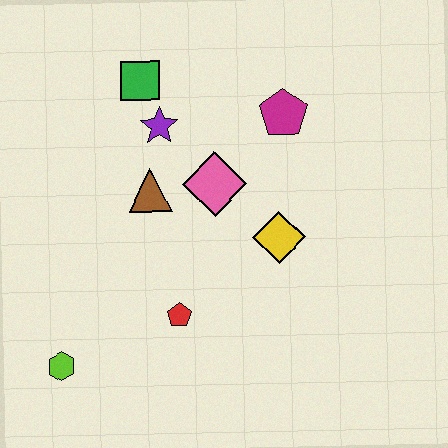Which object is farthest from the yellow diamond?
The lime hexagon is farthest from the yellow diamond.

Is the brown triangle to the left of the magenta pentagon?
Yes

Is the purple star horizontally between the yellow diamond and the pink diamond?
No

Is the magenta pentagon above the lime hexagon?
Yes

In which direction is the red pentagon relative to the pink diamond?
The red pentagon is below the pink diamond.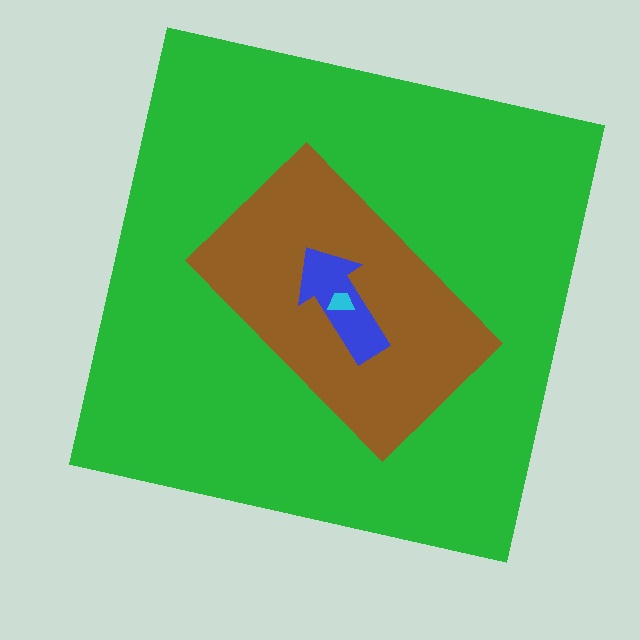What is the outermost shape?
The green square.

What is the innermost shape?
The cyan trapezoid.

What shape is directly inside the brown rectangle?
The blue arrow.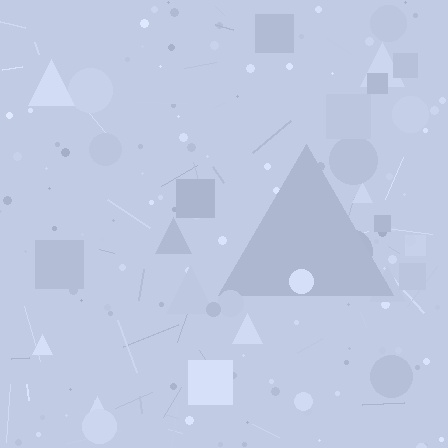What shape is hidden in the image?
A triangle is hidden in the image.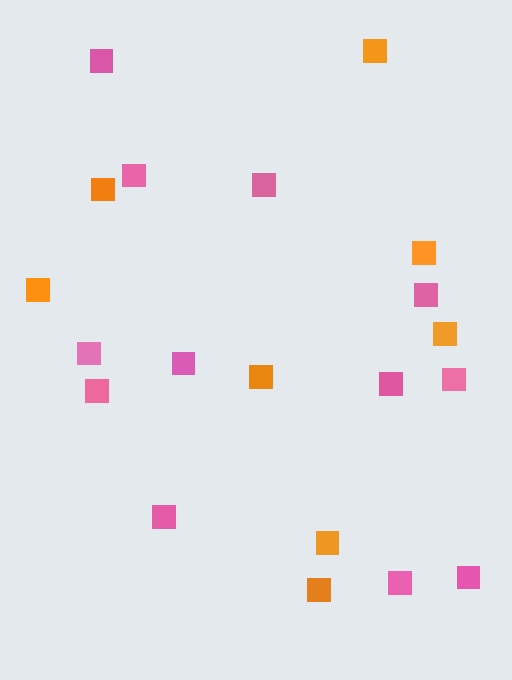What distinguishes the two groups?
There are 2 groups: one group of orange squares (8) and one group of pink squares (12).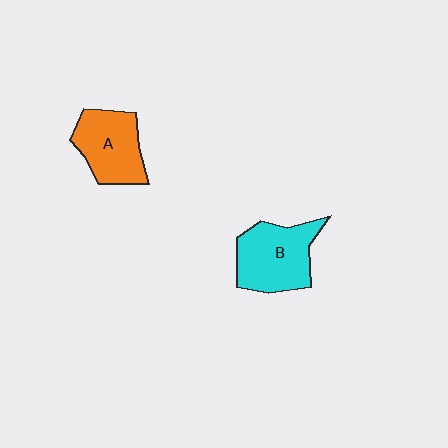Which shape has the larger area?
Shape B (cyan).